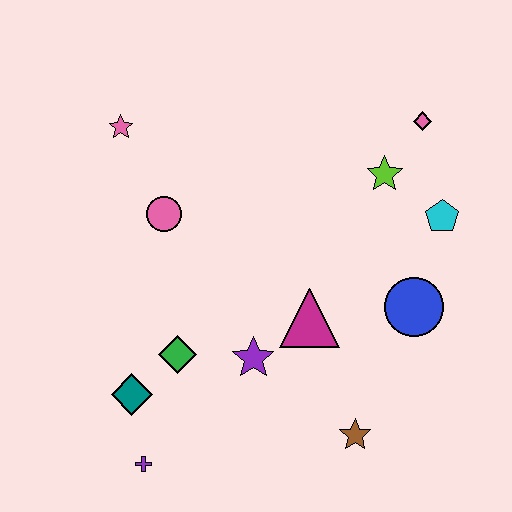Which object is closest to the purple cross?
The teal diamond is closest to the purple cross.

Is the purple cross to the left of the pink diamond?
Yes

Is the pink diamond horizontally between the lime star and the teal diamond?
No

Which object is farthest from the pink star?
The brown star is farthest from the pink star.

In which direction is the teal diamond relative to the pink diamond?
The teal diamond is to the left of the pink diamond.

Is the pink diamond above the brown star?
Yes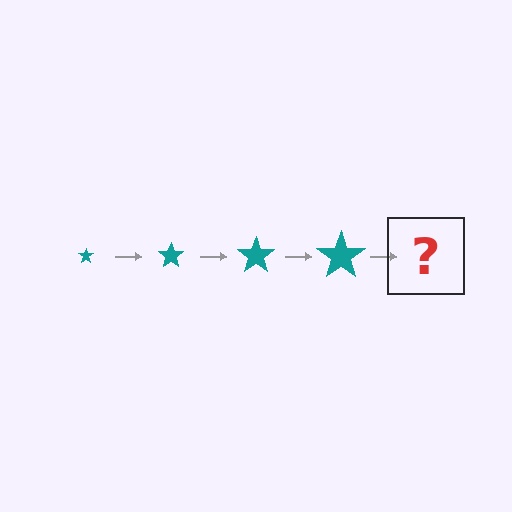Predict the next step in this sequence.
The next step is a teal star, larger than the previous one.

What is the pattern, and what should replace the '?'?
The pattern is that the star gets progressively larger each step. The '?' should be a teal star, larger than the previous one.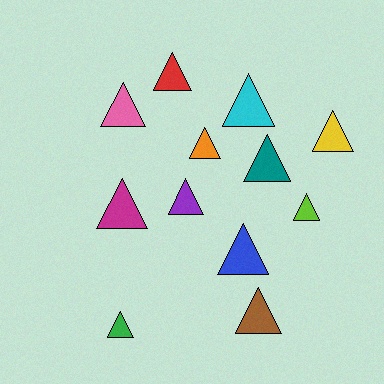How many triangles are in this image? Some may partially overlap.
There are 12 triangles.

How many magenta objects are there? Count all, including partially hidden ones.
There is 1 magenta object.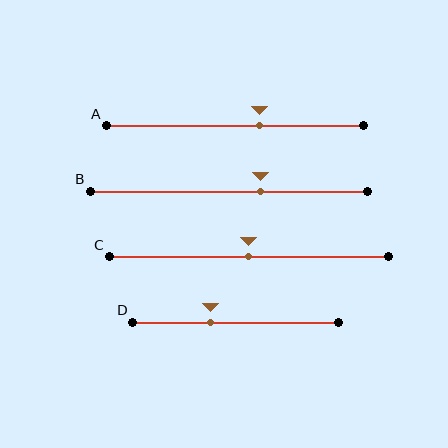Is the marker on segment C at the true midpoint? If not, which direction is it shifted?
Yes, the marker on segment C is at the true midpoint.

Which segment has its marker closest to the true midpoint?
Segment C has its marker closest to the true midpoint.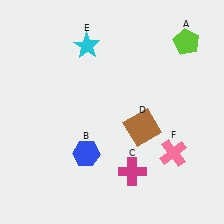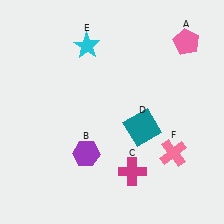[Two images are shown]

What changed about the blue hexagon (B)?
In Image 1, B is blue. In Image 2, it changed to purple.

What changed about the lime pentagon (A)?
In Image 1, A is lime. In Image 2, it changed to pink.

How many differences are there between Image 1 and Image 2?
There are 3 differences between the two images.